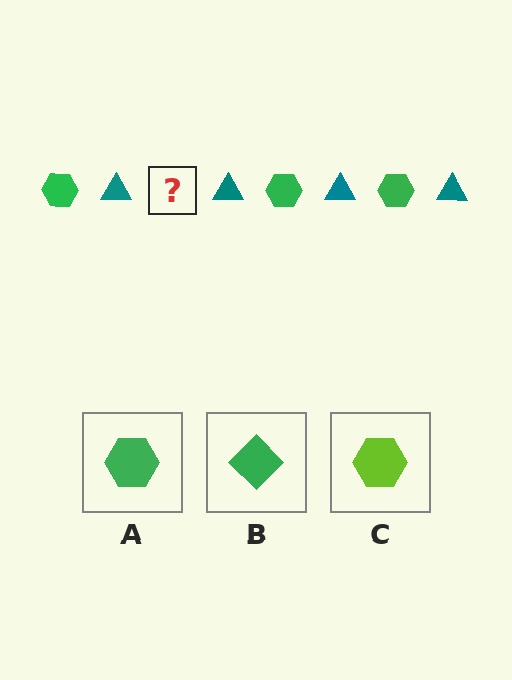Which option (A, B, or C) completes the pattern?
A.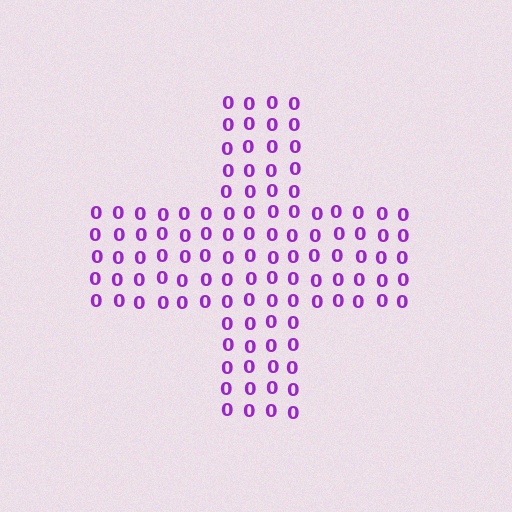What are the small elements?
The small elements are digit 0's.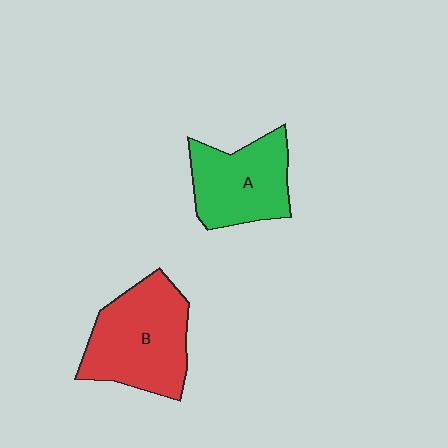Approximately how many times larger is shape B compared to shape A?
Approximately 1.3 times.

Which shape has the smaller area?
Shape A (green).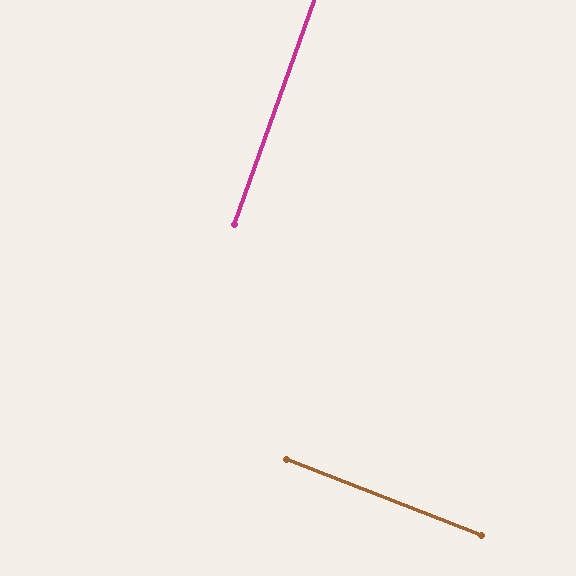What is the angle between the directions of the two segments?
Approximately 88 degrees.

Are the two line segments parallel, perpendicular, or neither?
Perpendicular — they meet at approximately 88°.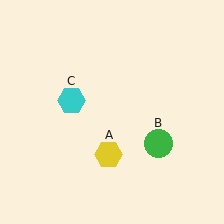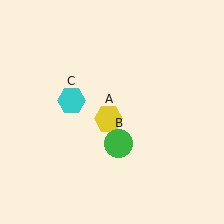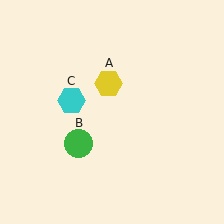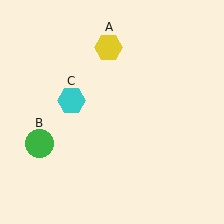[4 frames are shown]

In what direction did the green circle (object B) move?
The green circle (object B) moved left.